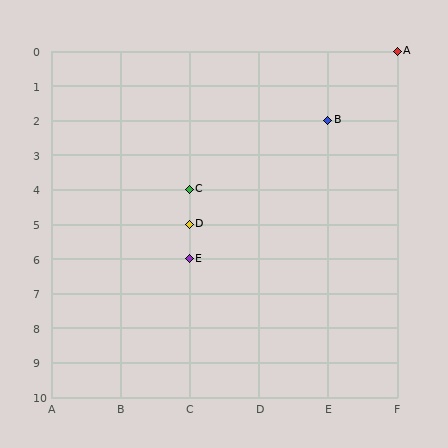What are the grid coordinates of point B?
Point B is at grid coordinates (E, 2).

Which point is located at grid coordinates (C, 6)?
Point E is at (C, 6).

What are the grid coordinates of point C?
Point C is at grid coordinates (C, 4).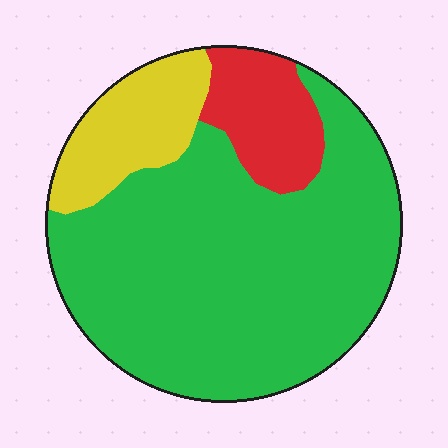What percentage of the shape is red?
Red covers around 15% of the shape.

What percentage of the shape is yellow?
Yellow takes up about one sixth (1/6) of the shape.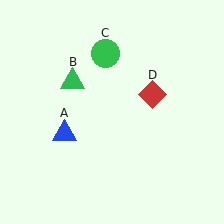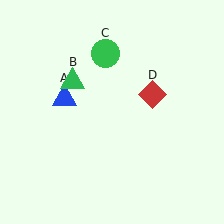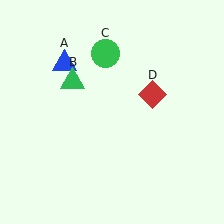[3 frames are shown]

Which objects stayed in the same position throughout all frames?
Green triangle (object B) and green circle (object C) and red diamond (object D) remained stationary.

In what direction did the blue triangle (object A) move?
The blue triangle (object A) moved up.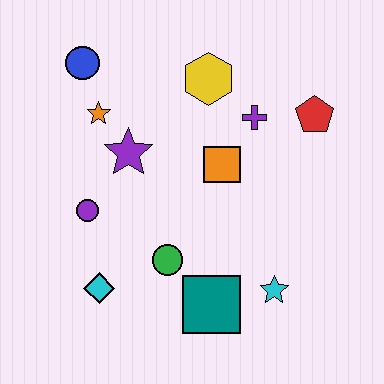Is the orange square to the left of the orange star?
No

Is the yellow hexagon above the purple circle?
Yes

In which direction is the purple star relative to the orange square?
The purple star is to the left of the orange square.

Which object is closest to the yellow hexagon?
The purple cross is closest to the yellow hexagon.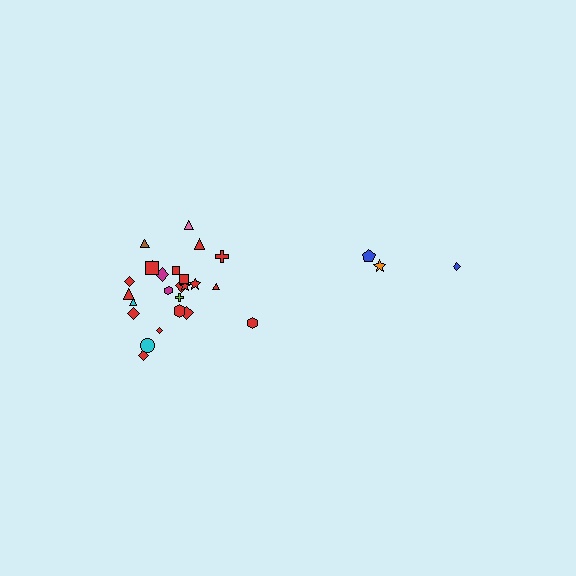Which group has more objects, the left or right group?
The left group.